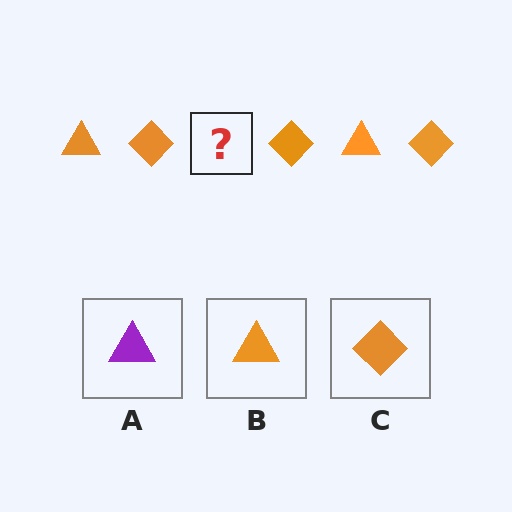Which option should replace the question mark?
Option B.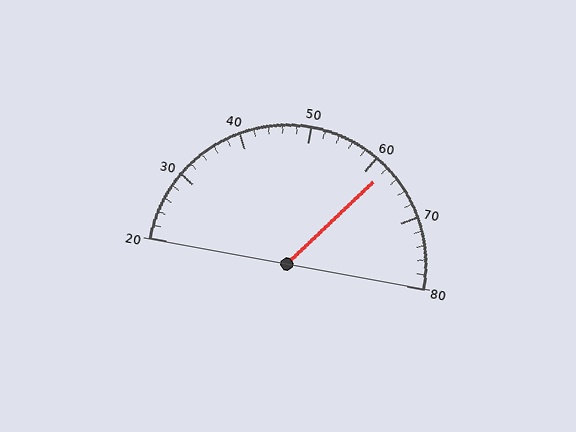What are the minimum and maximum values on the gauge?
The gauge ranges from 20 to 80.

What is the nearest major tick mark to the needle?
The nearest major tick mark is 60.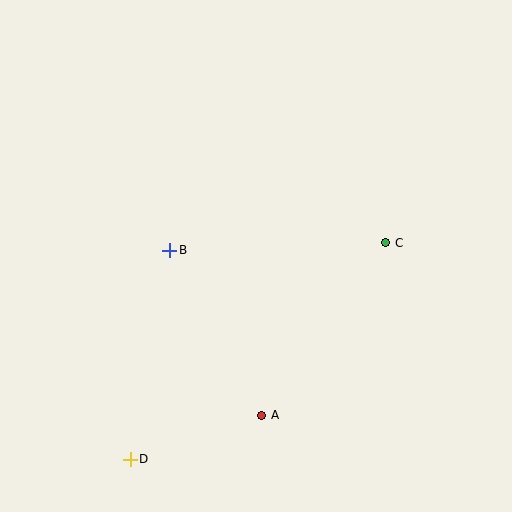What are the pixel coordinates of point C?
Point C is at (386, 243).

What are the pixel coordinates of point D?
Point D is at (130, 459).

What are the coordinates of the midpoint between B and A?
The midpoint between B and A is at (216, 333).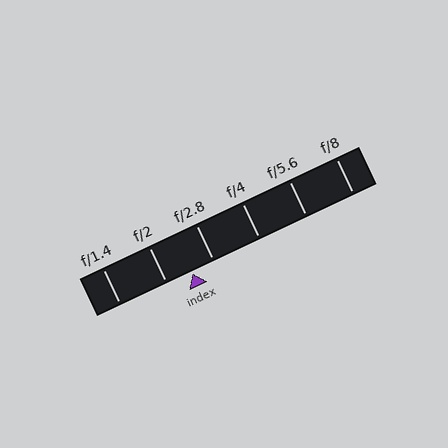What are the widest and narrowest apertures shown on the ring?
The widest aperture shown is f/1.4 and the narrowest is f/8.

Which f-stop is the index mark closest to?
The index mark is closest to f/2.8.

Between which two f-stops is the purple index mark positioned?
The index mark is between f/2 and f/2.8.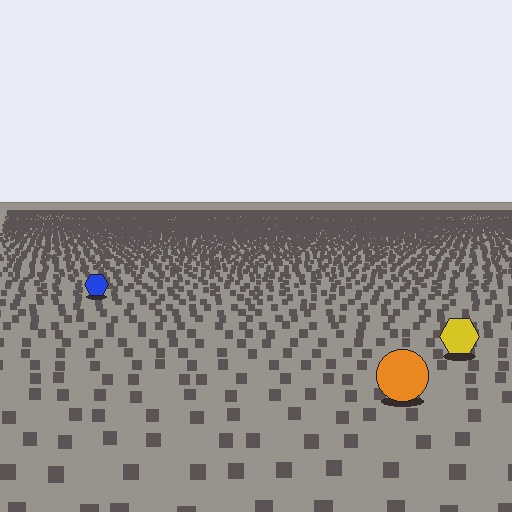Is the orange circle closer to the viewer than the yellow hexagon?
Yes. The orange circle is closer — you can tell from the texture gradient: the ground texture is coarser near it.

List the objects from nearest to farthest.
From nearest to farthest: the orange circle, the yellow hexagon, the blue hexagon.